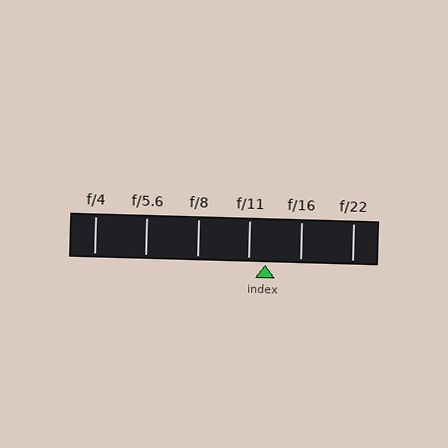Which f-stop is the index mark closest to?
The index mark is closest to f/11.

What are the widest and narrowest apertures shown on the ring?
The widest aperture shown is f/4 and the narrowest is f/22.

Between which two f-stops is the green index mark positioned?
The index mark is between f/11 and f/16.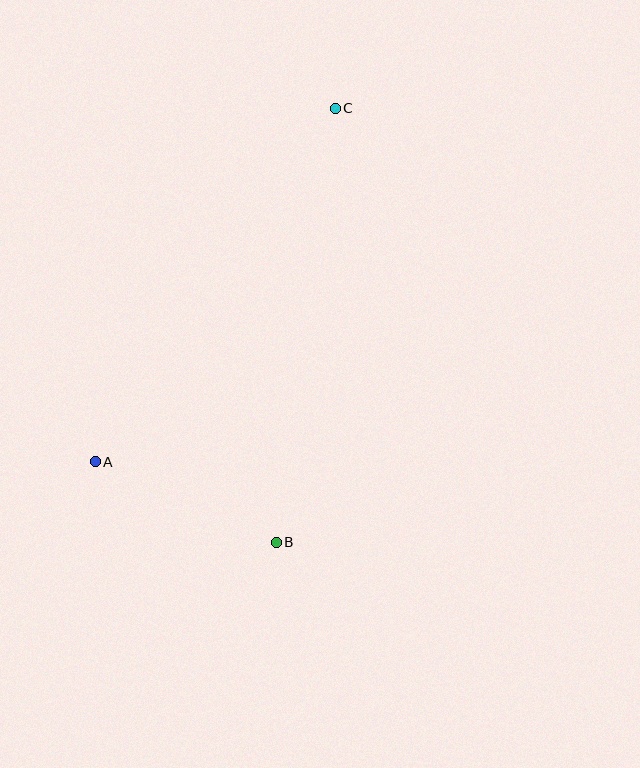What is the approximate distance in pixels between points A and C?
The distance between A and C is approximately 427 pixels.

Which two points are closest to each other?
Points A and B are closest to each other.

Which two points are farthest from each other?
Points B and C are farthest from each other.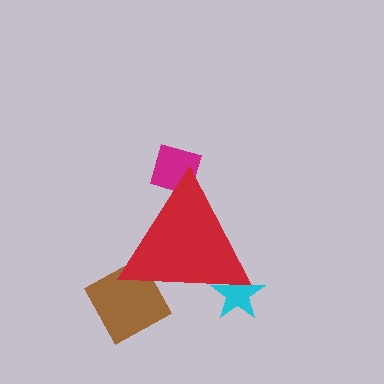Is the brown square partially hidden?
Yes, the brown square is partially hidden behind the red triangle.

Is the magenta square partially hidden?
Yes, the magenta square is partially hidden behind the red triangle.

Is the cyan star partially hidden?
Yes, the cyan star is partially hidden behind the red triangle.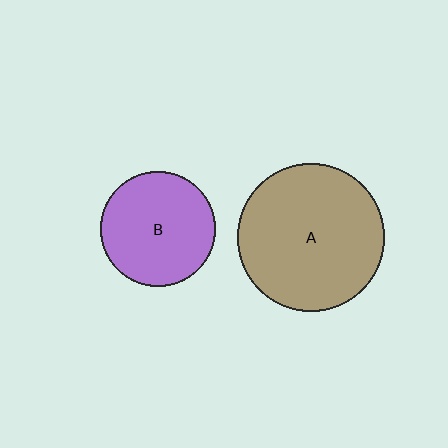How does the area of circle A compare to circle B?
Approximately 1.7 times.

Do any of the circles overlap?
No, none of the circles overlap.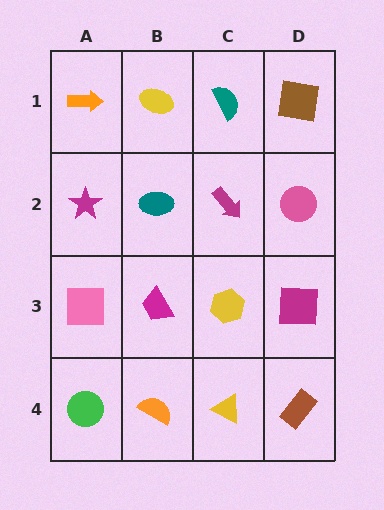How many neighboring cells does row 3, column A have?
3.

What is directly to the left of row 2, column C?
A teal ellipse.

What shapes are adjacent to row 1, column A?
A magenta star (row 2, column A), a yellow ellipse (row 1, column B).